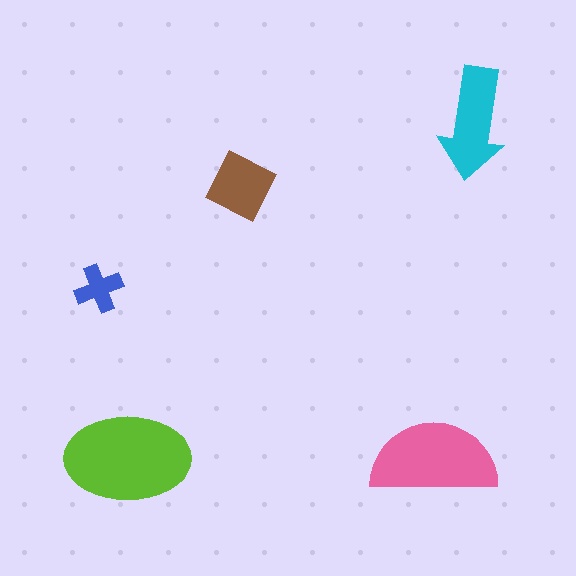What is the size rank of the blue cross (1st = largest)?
5th.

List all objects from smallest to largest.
The blue cross, the brown diamond, the cyan arrow, the pink semicircle, the lime ellipse.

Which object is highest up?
The cyan arrow is topmost.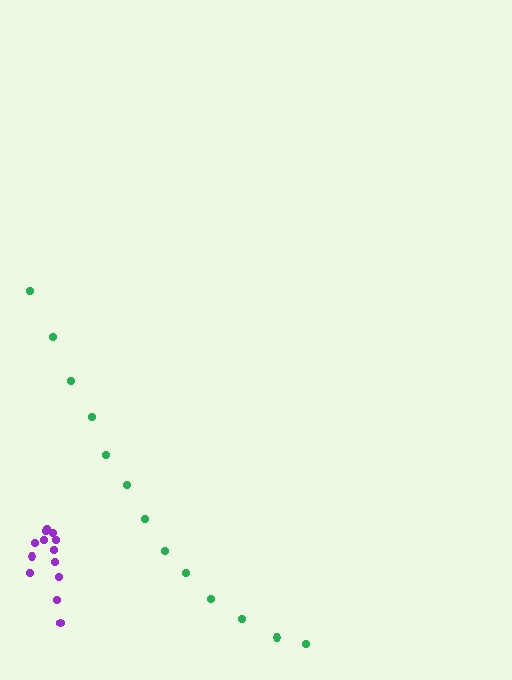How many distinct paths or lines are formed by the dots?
There are 2 distinct paths.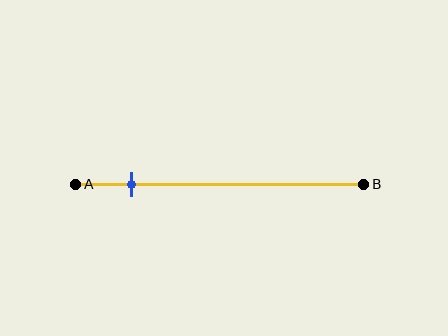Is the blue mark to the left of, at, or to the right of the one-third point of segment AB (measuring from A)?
The blue mark is to the left of the one-third point of segment AB.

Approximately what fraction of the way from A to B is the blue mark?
The blue mark is approximately 20% of the way from A to B.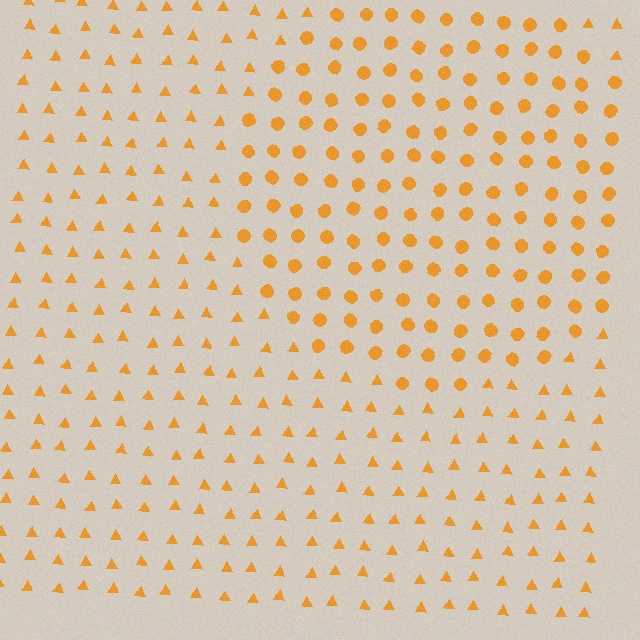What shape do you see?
I see a circle.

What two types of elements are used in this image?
The image uses circles inside the circle region and triangles outside it.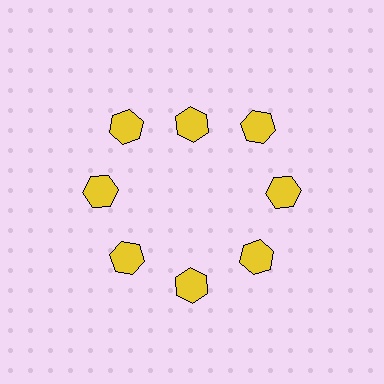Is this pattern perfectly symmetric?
No. The 8 yellow hexagons are arranged in a ring, but one element near the 12 o'clock position is pulled inward toward the center, breaking the 8-fold rotational symmetry.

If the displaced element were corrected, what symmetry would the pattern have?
It would have 8-fold rotational symmetry — the pattern would map onto itself every 45 degrees.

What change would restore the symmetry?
The symmetry would be restored by moving it outward, back onto the ring so that all 8 hexagons sit at equal angles and equal distance from the center.